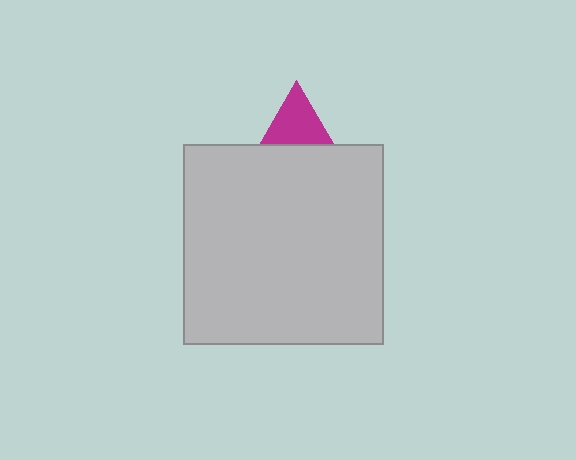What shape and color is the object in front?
The object in front is a light gray square.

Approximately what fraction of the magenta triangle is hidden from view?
Roughly 56% of the magenta triangle is hidden behind the light gray square.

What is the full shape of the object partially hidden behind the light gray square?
The partially hidden object is a magenta triangle.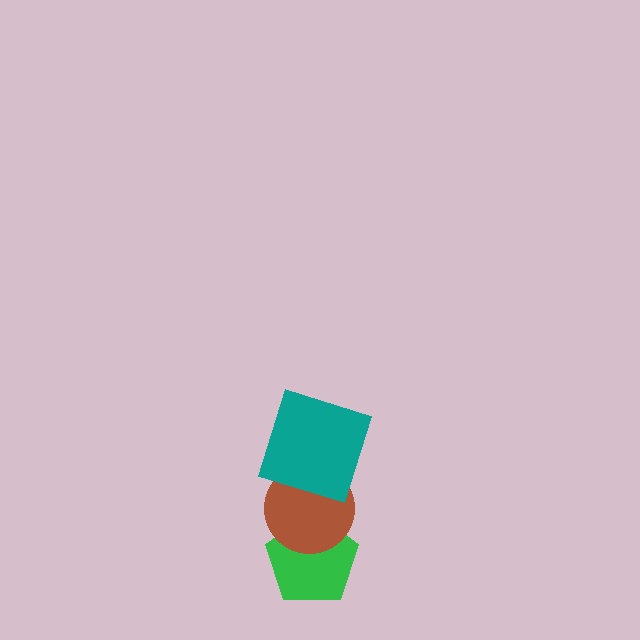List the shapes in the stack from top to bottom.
From top to bottom: the teal square, the brown circle, the green pentagon.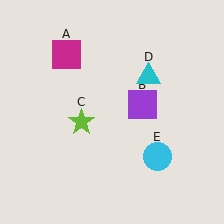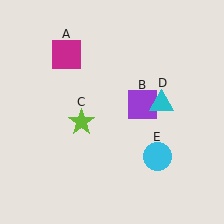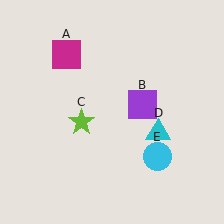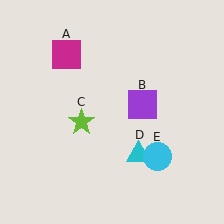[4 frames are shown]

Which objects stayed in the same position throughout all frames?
Magenta square (object A) and purple square (object B) and lime star (object C) and cyan circle (object E) remained stationary.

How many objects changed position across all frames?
1 object changed position: cyan triangle (object D).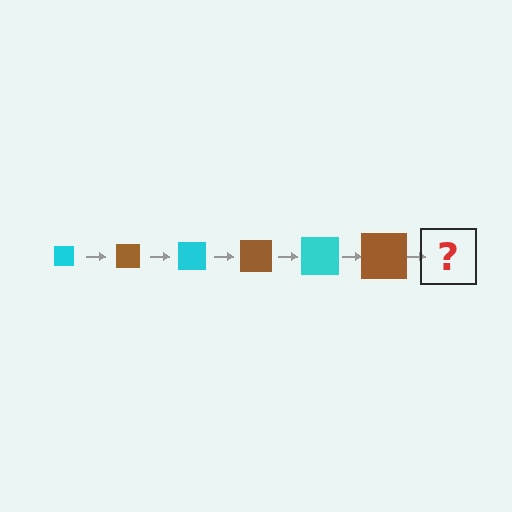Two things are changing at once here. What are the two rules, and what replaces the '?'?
The two rules are that the square grows larger each step and the color cycles through cyan and brown. The '?' should be a cyan square, larger than the previous one.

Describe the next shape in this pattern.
It should be a cyan square, larger than the previous one.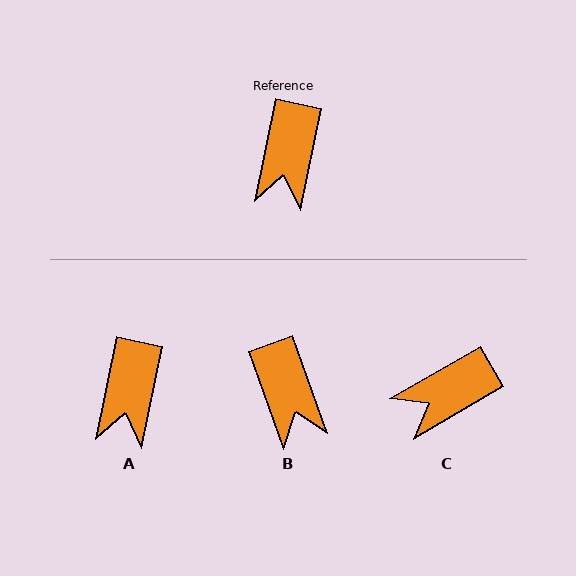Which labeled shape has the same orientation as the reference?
A.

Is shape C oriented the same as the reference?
No, it is off by about 48 degrees.